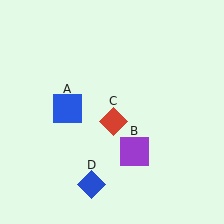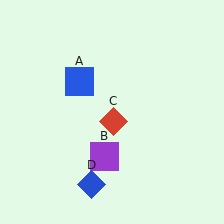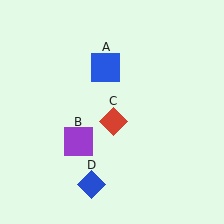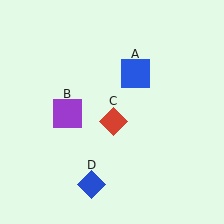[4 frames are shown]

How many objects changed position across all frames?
2 objects changed position: blue square (object A), purple square (object B).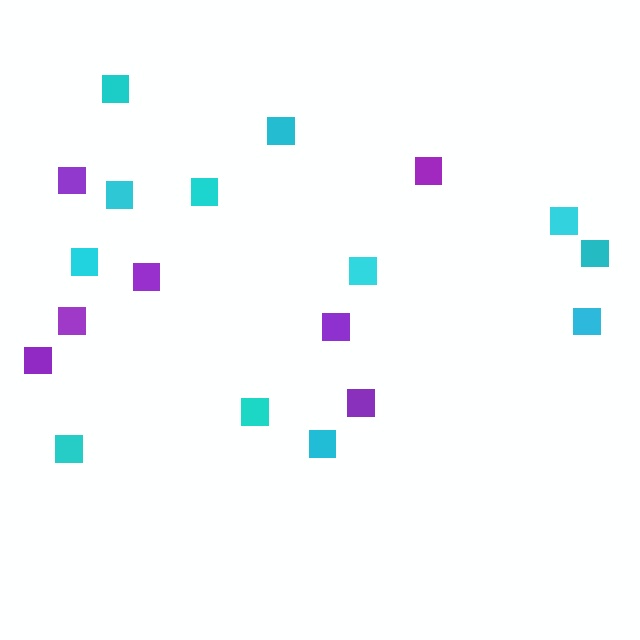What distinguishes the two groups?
There are 2 groups: one group of purple squares (7) and one group of cyan squares (12).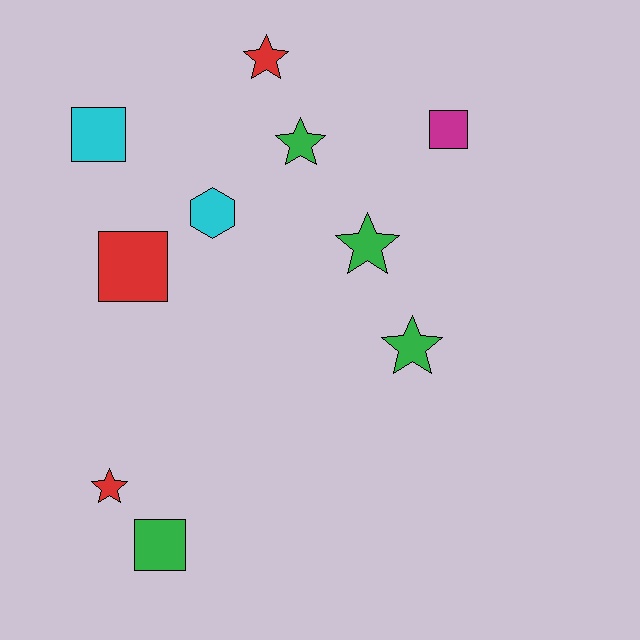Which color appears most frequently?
Green, with 4 objects.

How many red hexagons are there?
There are no red hexagons.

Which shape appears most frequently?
Star, with 5 objects.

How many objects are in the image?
There are 10 objects.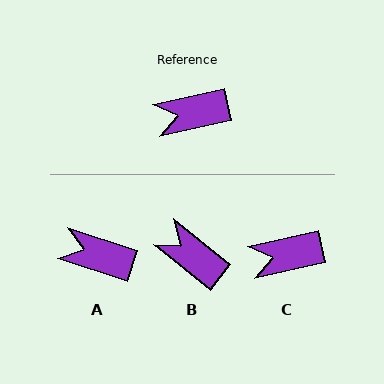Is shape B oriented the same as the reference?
No, it is off by about 51 degrees.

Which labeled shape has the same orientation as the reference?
C.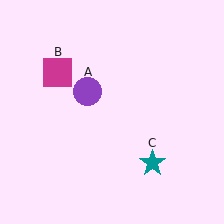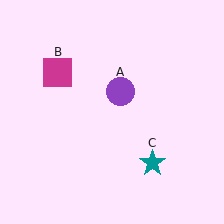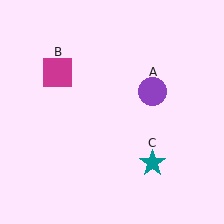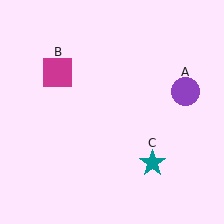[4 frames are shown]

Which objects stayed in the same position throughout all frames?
Magenta square (object B) and teal star (object C) remained stationary.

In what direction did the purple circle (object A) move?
The purple circle (object A) moved right.